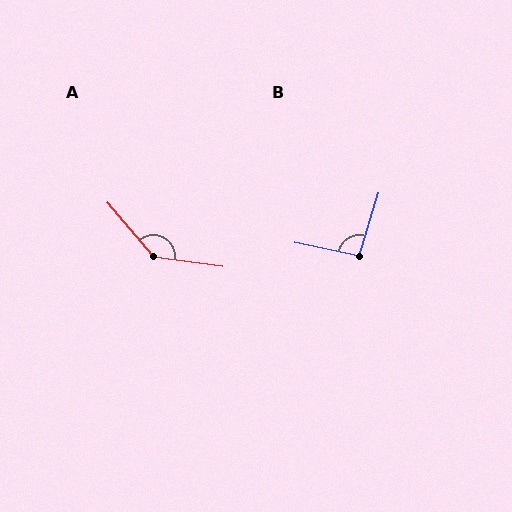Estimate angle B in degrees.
Approximately 95 degrees.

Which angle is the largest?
A, at approximately 139 degrees.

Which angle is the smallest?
B, at approximately 95 degrees.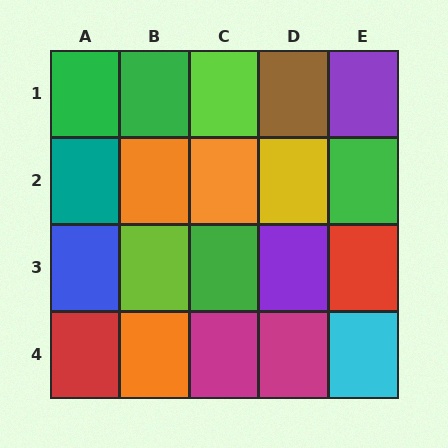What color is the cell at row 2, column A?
Teal.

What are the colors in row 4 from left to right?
Red, orange, magenta, magenta, cyan.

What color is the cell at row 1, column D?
Brown.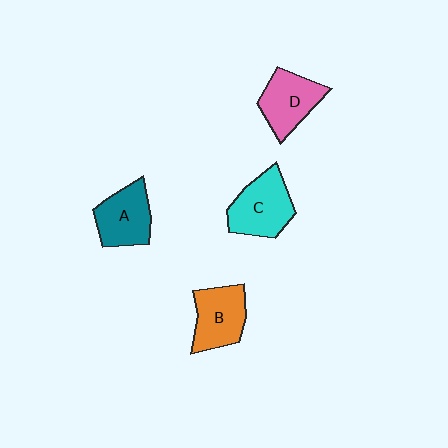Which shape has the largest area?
Shape C (cyan).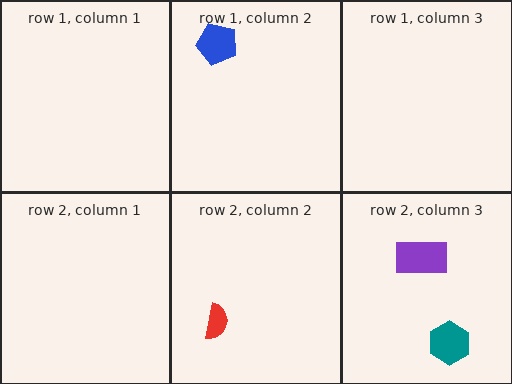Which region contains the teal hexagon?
The row 2, column 3 region.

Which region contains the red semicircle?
The row 2, column 2 region.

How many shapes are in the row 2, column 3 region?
2.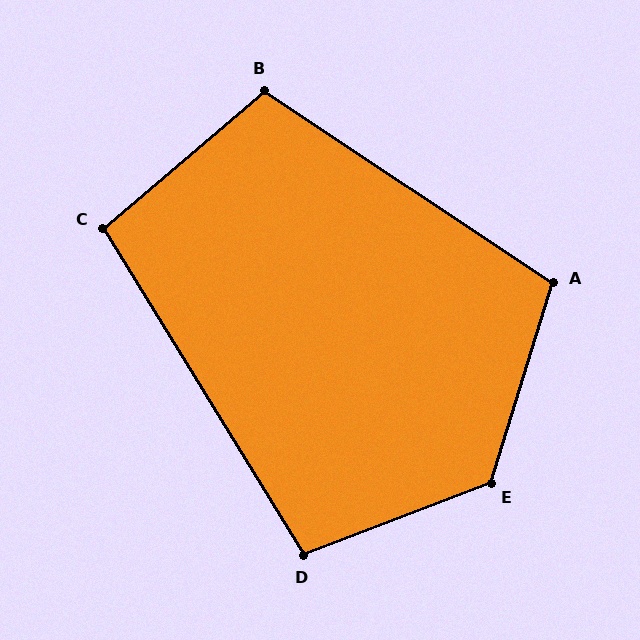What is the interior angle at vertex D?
Approximately 100 degrees (obtuse).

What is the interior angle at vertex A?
Approximately 106 degrees (obtuse).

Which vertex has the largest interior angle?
E, at approximately 128 degrees.